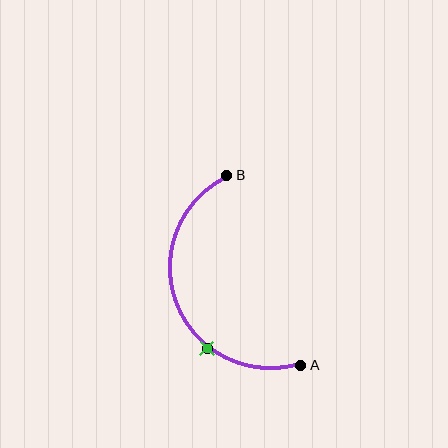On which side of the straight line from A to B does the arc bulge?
The arc bulges to the left of the straight line connecting A and B.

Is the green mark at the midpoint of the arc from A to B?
No. The green mark lies on the arc but is closer to endpoint A. The arc midpoint would be at the point on the curve equidistant along the arc from both A and B.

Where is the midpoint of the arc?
The arc midpoint is the point on the curve farthest from the straight line joining A and B. It sits to the left of that line.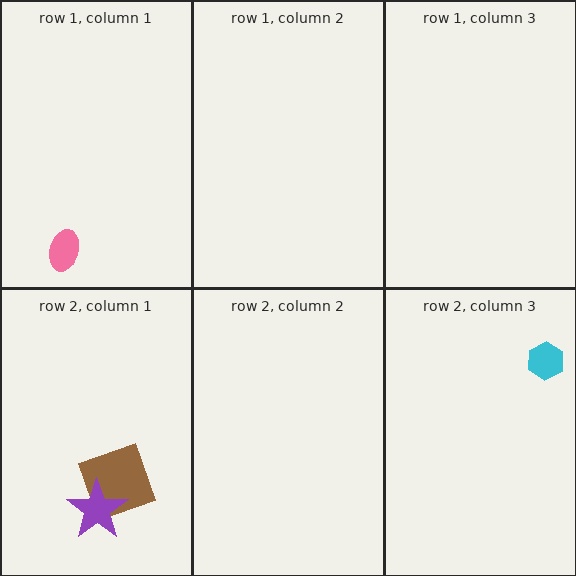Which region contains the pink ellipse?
The row 1, column 1 region.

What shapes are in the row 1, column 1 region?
The pink ellipse.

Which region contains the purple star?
The row 2, column 1 region.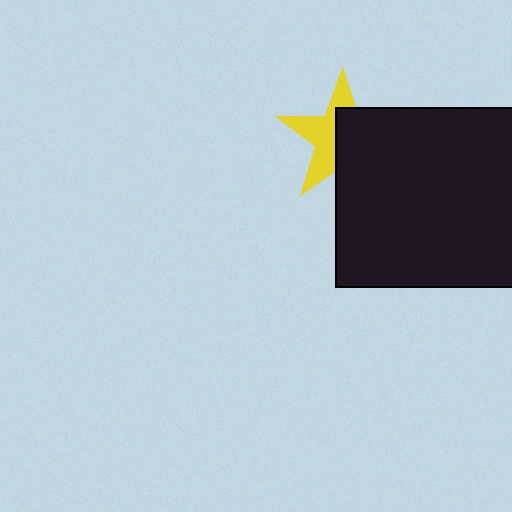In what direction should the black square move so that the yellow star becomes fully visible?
The black square should move toward the lower-right. That is the shortest direction to clear the overlap and leave the yellow star fully visible.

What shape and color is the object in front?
The object in front is a black square.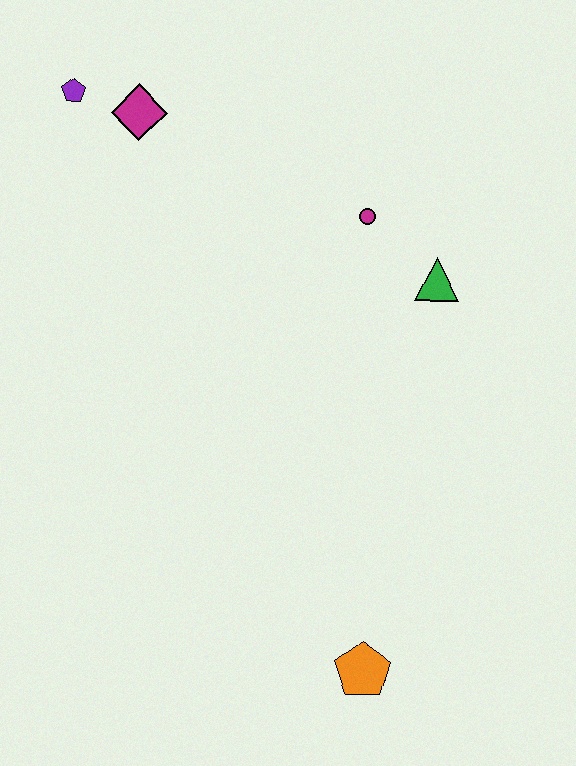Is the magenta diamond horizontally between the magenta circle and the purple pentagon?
Yes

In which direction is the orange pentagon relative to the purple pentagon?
The orange pentagon is below the purple pentagon.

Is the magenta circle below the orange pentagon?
No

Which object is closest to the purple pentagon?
The magenta diamond is closest to the purple pentagon.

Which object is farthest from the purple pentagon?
The orange pentagon is farthest from the purple pentagon.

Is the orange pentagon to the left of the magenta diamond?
No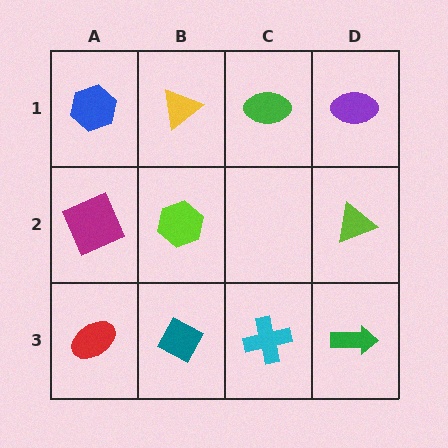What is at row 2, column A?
A magenta square.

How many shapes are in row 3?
4 shapes.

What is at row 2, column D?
A lime triangle.